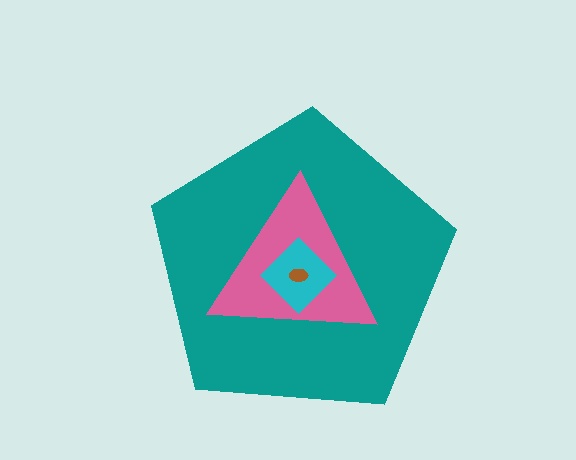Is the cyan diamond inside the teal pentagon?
Yes.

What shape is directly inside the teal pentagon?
The pink triangle.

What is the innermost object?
The brown ellipse.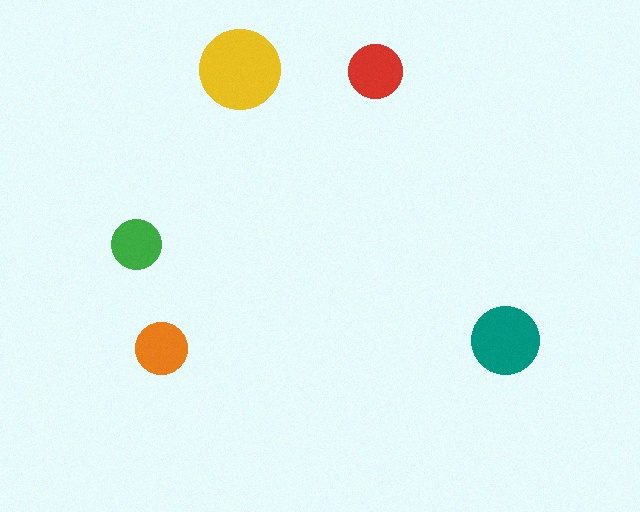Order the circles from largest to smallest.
the yellow one, the teal one, the red one, the orange one, the green one.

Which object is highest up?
The yellow circle is topmost.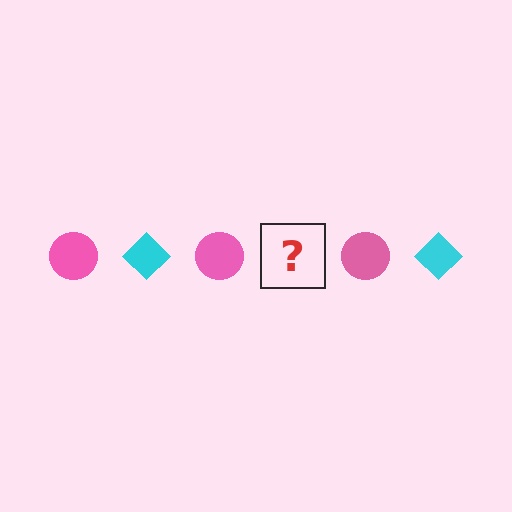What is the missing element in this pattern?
The missing element is a cyan diamond.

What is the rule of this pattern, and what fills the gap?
The rule is that the pattern alternates between pink circle and cyan diamond. The gap should be filled with a cyan diamond.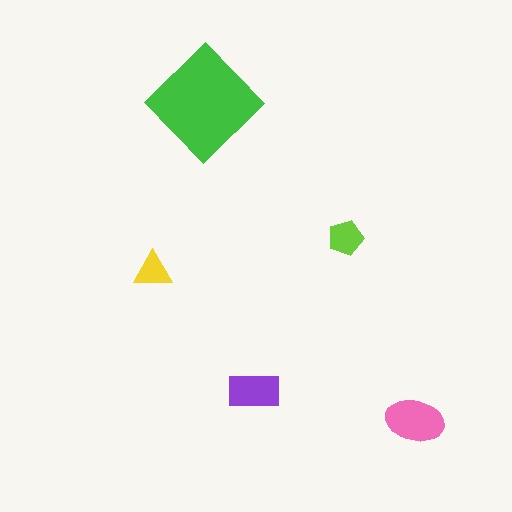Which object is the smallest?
The yellow triangle.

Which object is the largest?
The green diamond.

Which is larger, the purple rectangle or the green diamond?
The green diamond.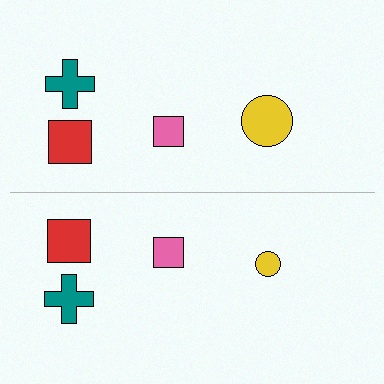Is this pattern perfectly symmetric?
No, the pattern is not perfectly symmetric. The yellow circle on the bottom side has a different size than its mirror counterpart.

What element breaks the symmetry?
The yellow circle on the bottom side has a different size than its mirror counterpart.